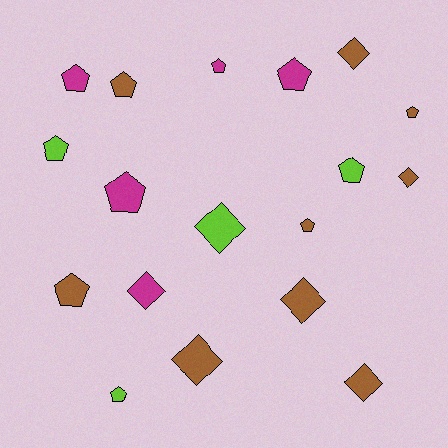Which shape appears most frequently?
Pentagon, with 11 objects.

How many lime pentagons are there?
There are 3 lime pentagons.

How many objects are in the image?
There are 18 objects.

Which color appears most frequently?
Brown, with 9 objects.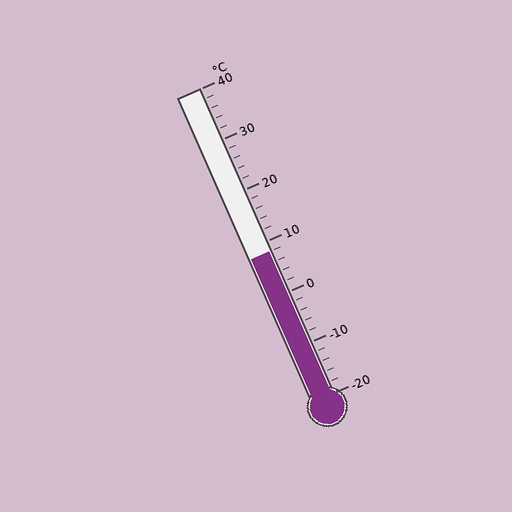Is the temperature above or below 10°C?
The temperature is below 10°C.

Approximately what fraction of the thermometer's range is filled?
The thermometer is filled to approximately 45% of its range.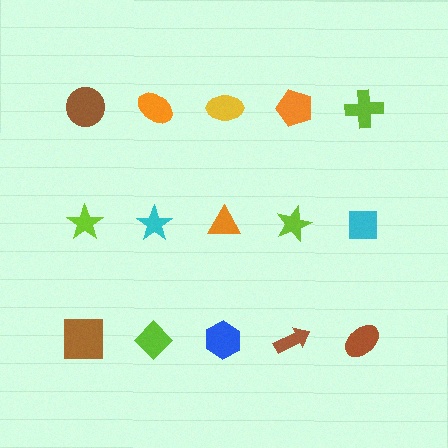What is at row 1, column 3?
A yellow ellipse.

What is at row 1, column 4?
An orange pentagon.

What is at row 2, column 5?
A cyan square.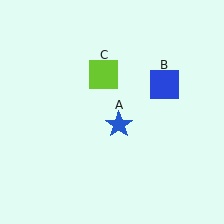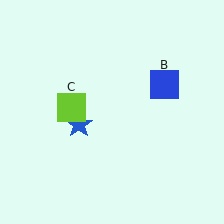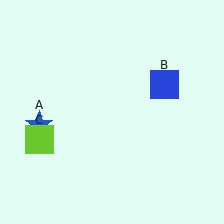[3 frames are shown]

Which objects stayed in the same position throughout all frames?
Blue square (object B) remained stationary.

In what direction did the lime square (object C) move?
The lime square (object C) moved down and to the left.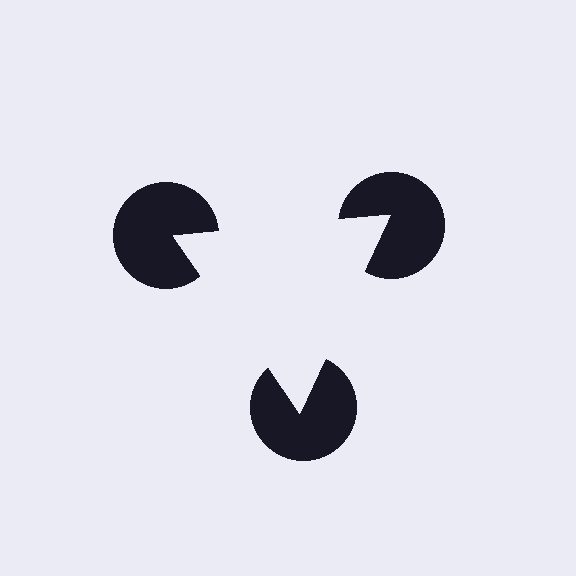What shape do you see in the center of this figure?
An illusory triangle — its edges are inferred from the aligned wedge cuts in the pac-man discs, not physically drawn.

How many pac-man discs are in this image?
There are 3 — one at each vertex of the illusory triangle.